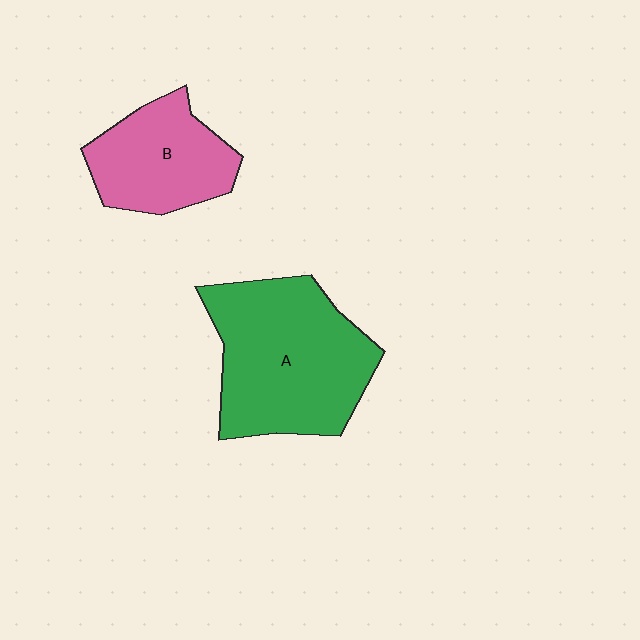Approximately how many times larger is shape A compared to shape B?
Approximately 1.7 times.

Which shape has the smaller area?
Shape B (pink).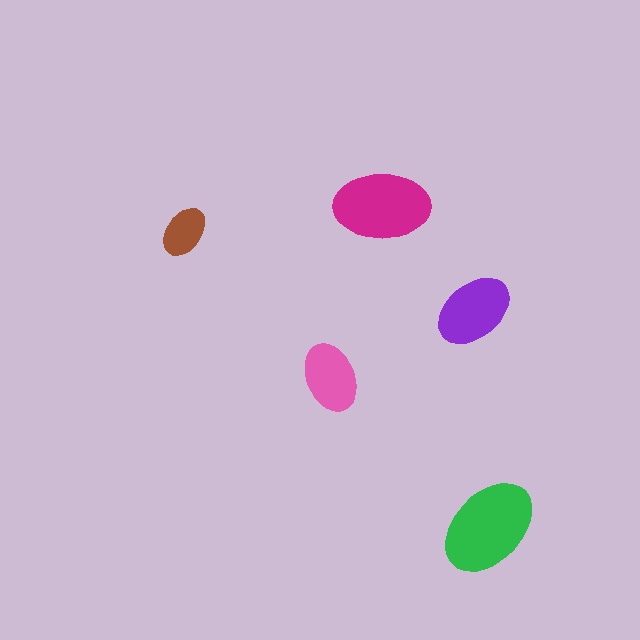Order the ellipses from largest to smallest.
the green one, the magenta one, the purple one, the pink one, the brown one.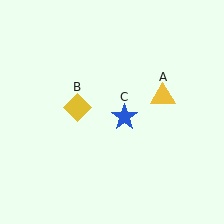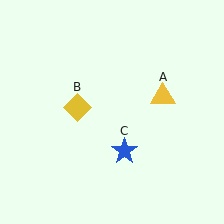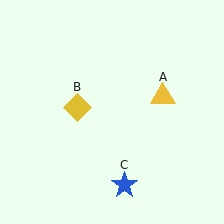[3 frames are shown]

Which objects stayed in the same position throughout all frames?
Yellow triangle (object A) and yellow diamond (object B) remained stationary.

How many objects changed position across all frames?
1 object changed position: blue star (object C).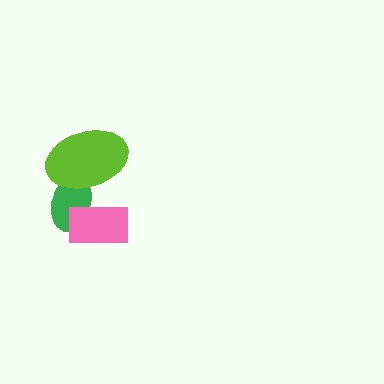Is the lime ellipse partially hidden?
No, no other shape covers it.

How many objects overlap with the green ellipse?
2 objects overlap with the green ellipse.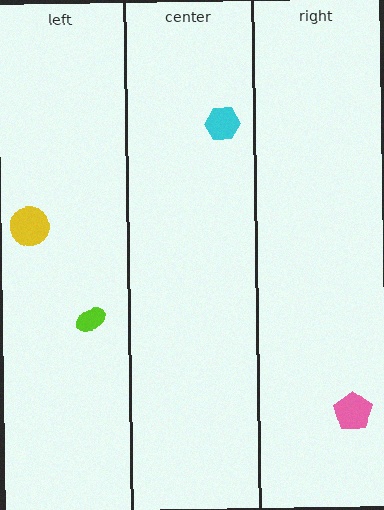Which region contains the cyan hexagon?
The center region.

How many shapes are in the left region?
2.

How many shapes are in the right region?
1.